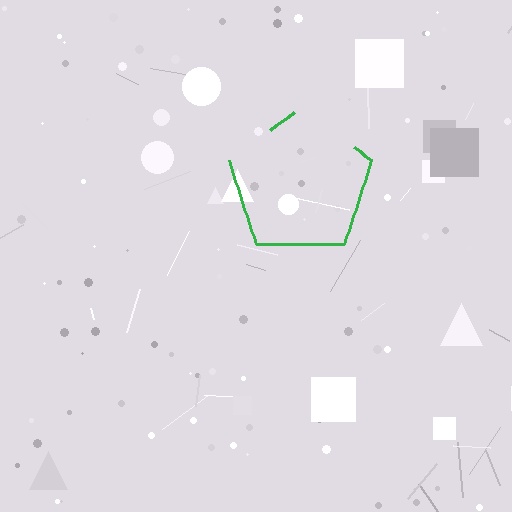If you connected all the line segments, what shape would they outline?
They would outline a pentagon.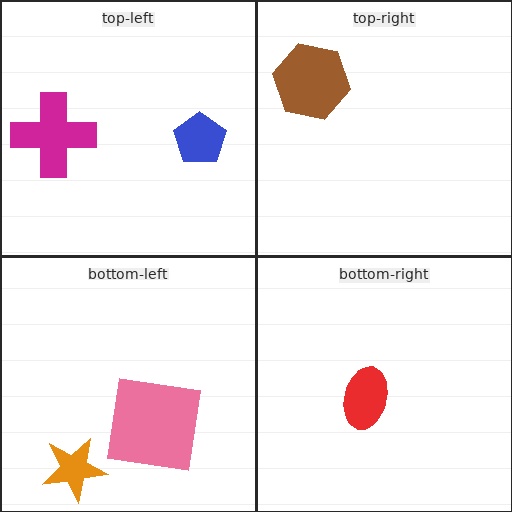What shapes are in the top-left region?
The magenta cross, the blue pentagon.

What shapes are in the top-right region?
The brown hexagon.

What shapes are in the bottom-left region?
The pink square, the orange star.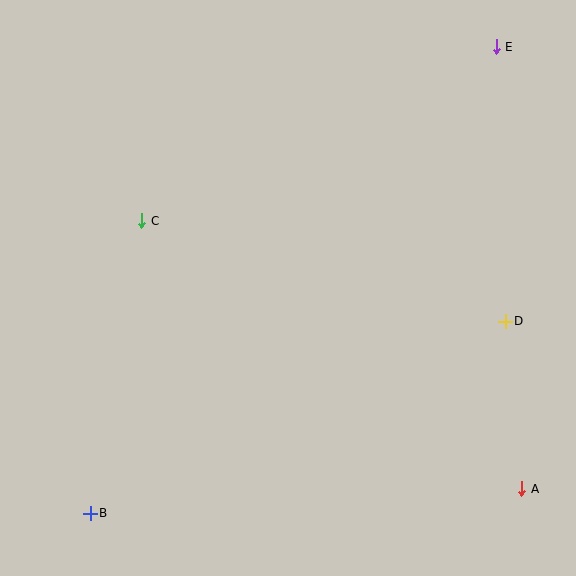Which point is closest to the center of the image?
Point C at (142, 221) is closest to the center.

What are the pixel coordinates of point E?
Point E is at (496, 47).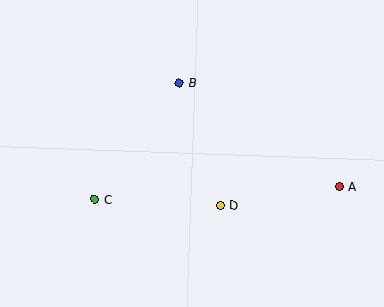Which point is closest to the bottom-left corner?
Point C is closest to the bottom-left corner.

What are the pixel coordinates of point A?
Point A is at (339, 187).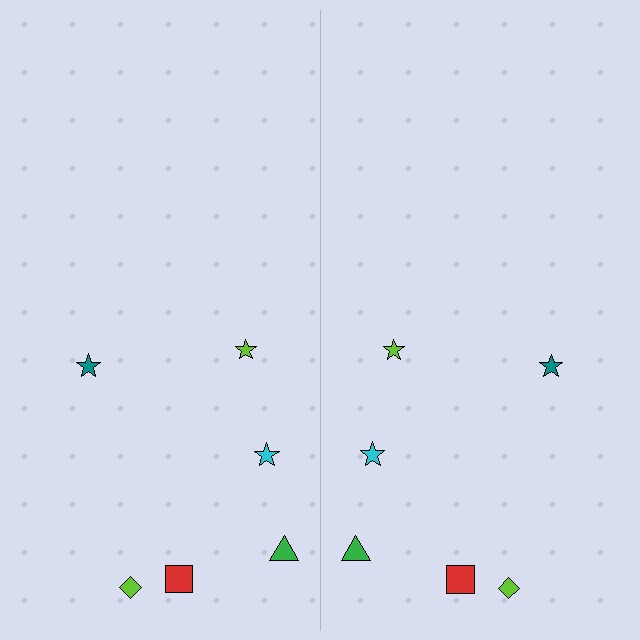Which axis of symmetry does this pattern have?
The pattern has a vertical axis of symmetry running through the center of the image.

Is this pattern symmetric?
Yes, this pattern has bilateral (reflection) symmetry.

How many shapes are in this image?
There are 12 shapes in this image.